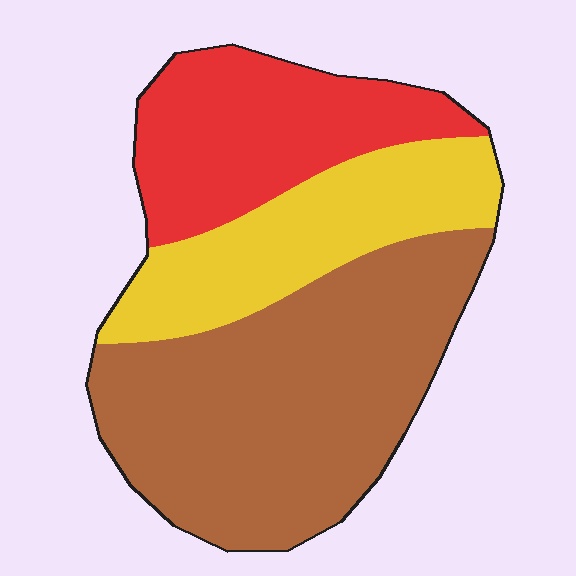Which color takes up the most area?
Brown, at roughly 50%.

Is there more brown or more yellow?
Brown.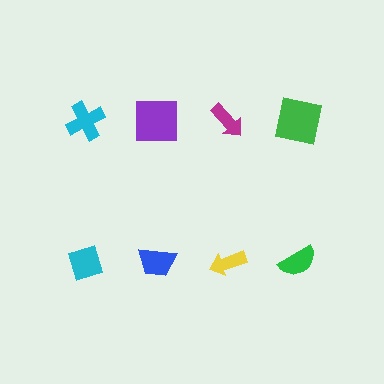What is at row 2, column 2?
A blue trapezoid.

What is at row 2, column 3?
A yellow arrow.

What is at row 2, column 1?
A cyan diamond.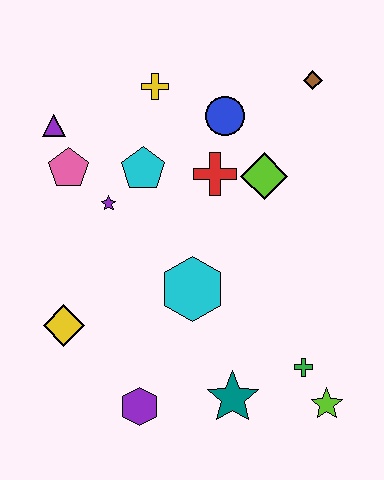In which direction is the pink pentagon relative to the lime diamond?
The pink pentagon is to the left of the lime diamond.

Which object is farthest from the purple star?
The lime star is farthest from the purple star.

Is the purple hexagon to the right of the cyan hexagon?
No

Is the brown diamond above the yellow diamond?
Yes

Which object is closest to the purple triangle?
The pink pentagon is closest to the purple triangle.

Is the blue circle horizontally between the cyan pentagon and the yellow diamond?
No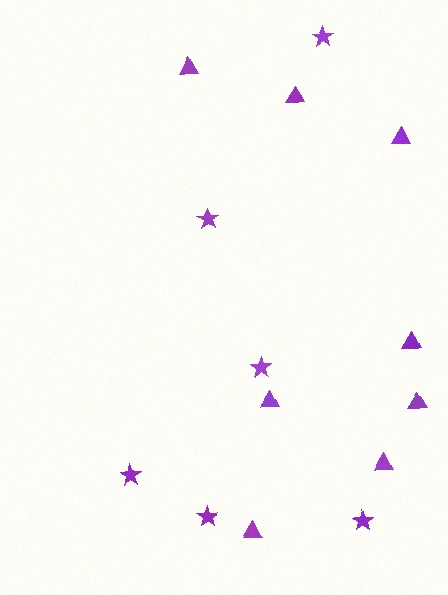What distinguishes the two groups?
There are 2 groups: one group of stars (6) and one group of triangles (8).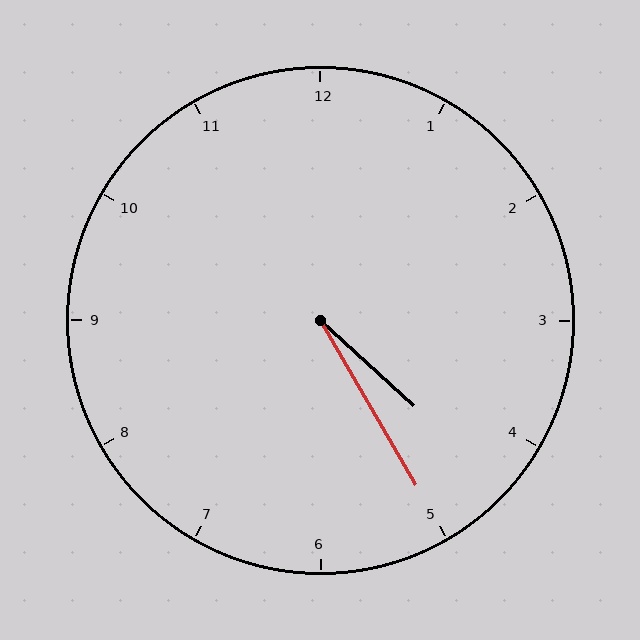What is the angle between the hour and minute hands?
Approximately 18 degrees.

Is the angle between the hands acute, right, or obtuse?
It is acute.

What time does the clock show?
4:25.